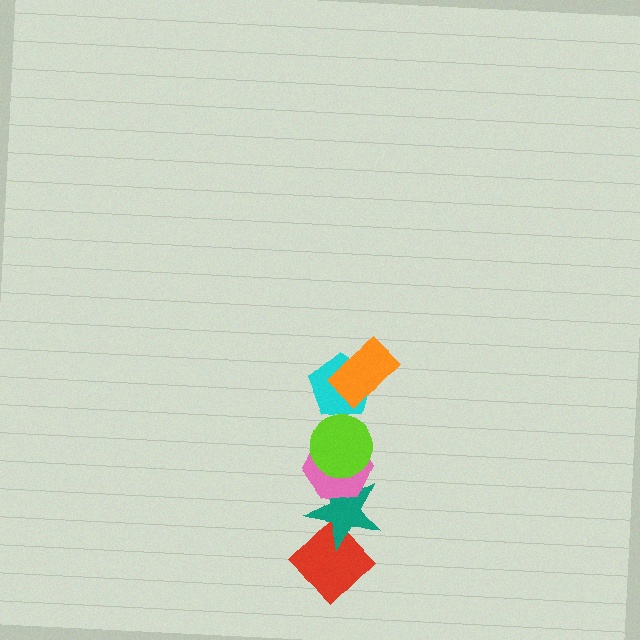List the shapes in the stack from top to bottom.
From top to bottom: the orange rectangle, the cyan pentagon, the lime circle, the pink hexagon, the teal star, the red diamond.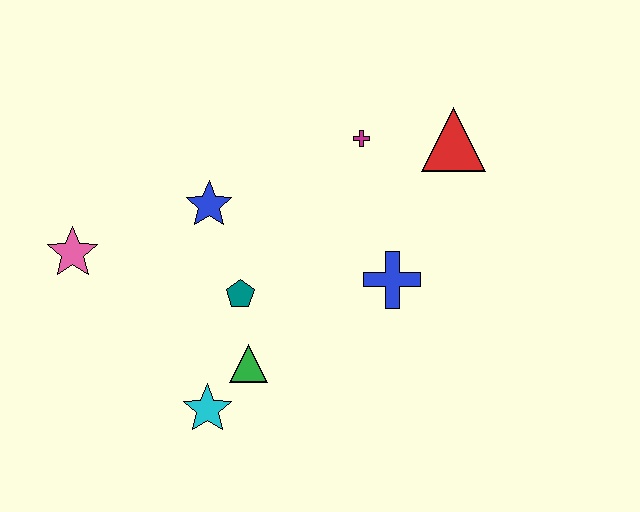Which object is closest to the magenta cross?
The red triangle is closest to the magenta cross.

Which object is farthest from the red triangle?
The pink star is farthest from the red triangle.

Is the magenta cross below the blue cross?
No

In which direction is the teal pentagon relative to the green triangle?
The teal pentagon is above the green triangle.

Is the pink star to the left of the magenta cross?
Yes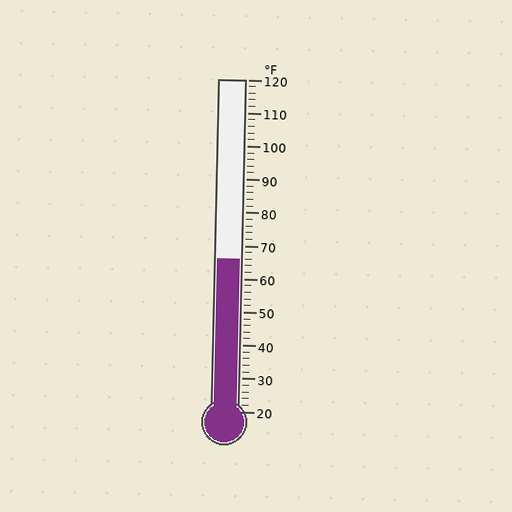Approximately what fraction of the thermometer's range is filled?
The thermometer is filled to approximately 45% of its range.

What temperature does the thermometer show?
The thermometer shows approximately 66°F.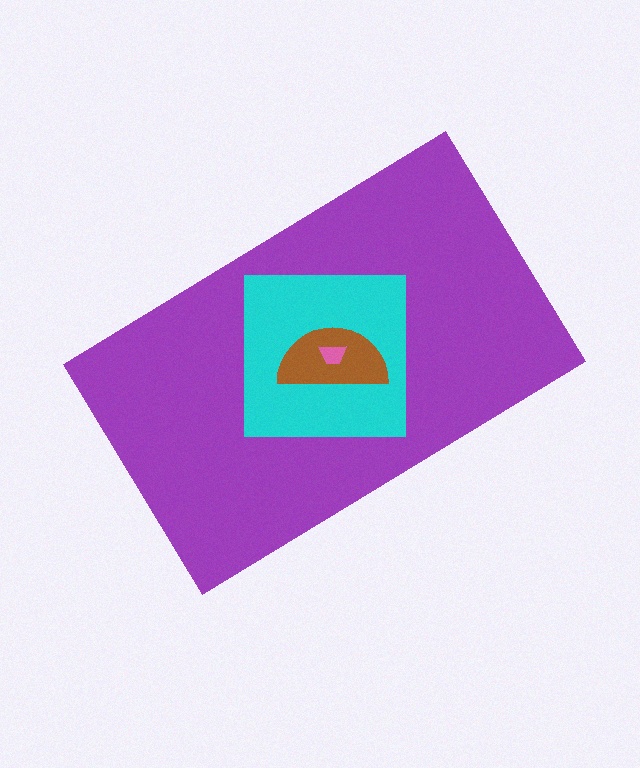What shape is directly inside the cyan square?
The brown semicircle.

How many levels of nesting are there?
4.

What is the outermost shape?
The purple rectangle.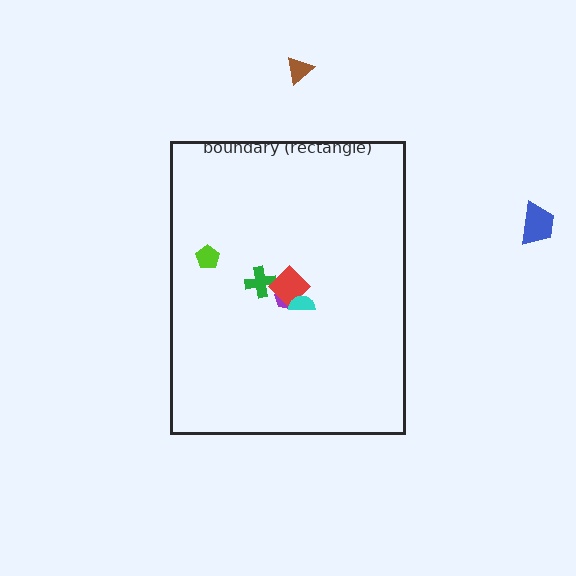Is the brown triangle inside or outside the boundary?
Outside.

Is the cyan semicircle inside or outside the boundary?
Inside.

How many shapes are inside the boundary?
5 inside, 2 outside.